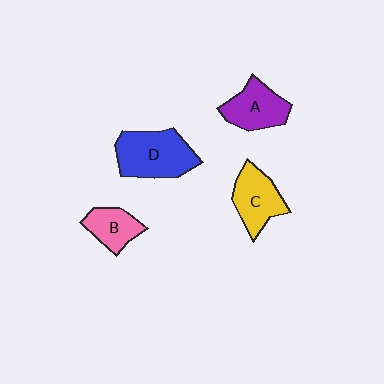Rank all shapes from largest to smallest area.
From largest to smallest: D (blue), C (yellow), A (purple), B (pink).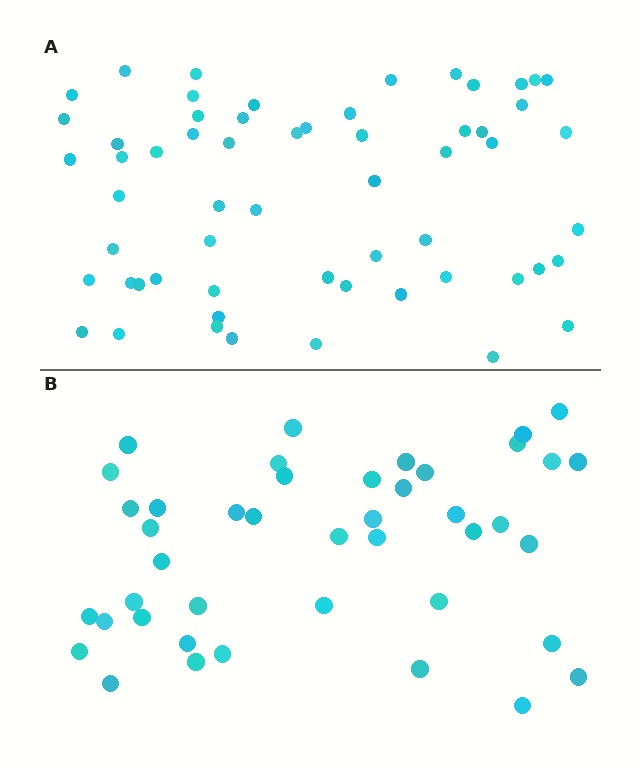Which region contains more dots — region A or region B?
Region A (the top region) has more dots.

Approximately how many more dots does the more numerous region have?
Region A has approximately 15 more dots than region B.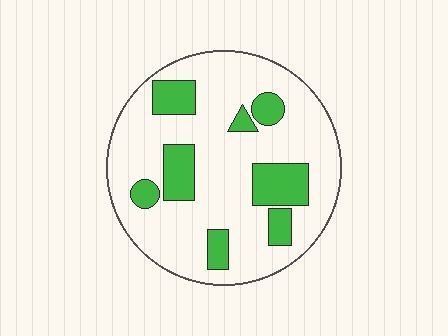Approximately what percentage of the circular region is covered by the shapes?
Approximately 20%.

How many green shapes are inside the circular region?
8.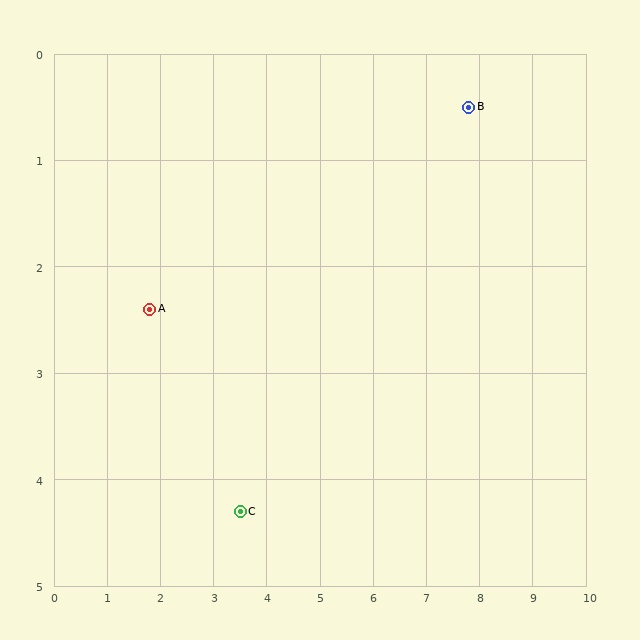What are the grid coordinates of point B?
Point B is at approximately (7.8, 0.5).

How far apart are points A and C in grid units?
Points A and C are about 2.5 grid units apart.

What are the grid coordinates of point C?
Point C is at approximately (3.5, 4.3).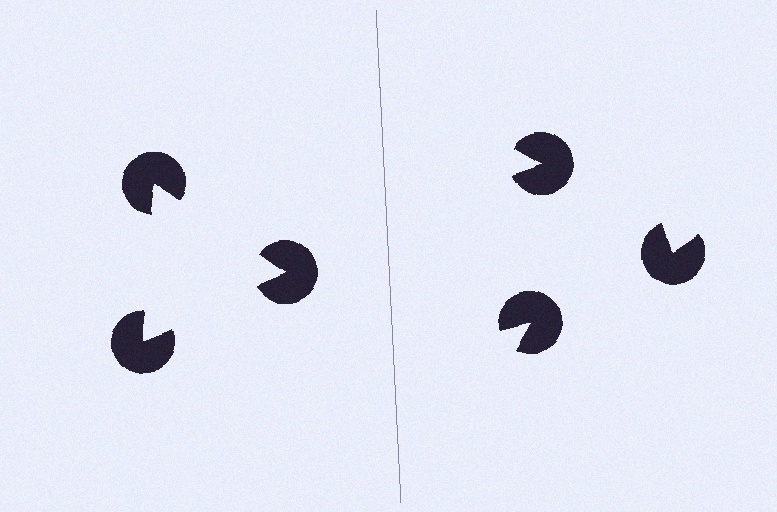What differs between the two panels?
The pac-man discs are positioned identically on both sides; only the wedge orientations differ. On the left they align to a triangle; on the right they are misaligned.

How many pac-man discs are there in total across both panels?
6 — 3 on each side.